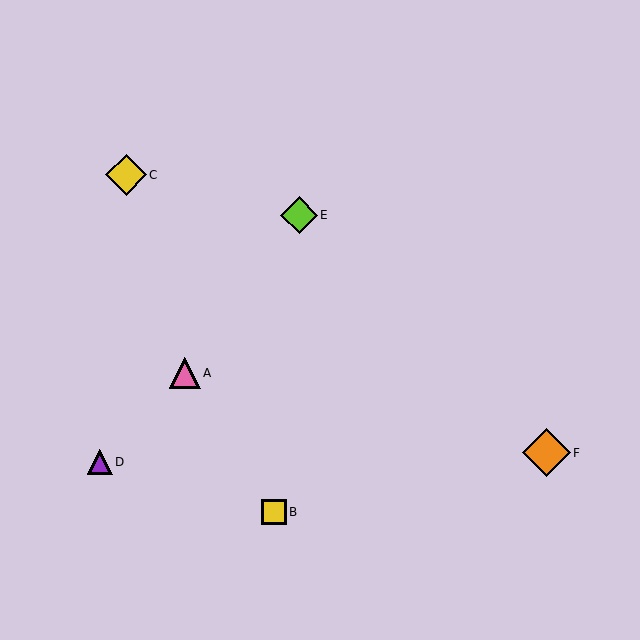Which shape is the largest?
The orange diamond (labeled F) is the largest.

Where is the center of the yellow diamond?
The center of the yellow diamond is at (126, 175).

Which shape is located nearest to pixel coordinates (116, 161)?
The yellow diamond (labeled C) at (126, 175) is nearest to that location.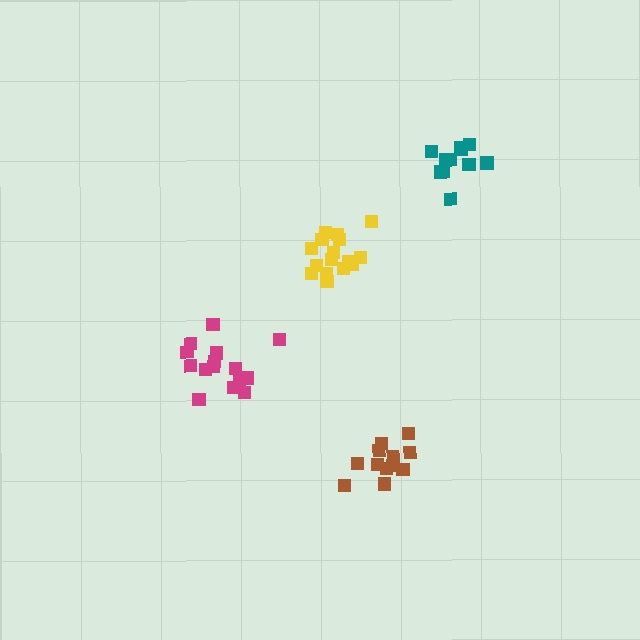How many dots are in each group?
Group 1: 13 dots, Group 2: 16 dots, Group 3: 12 dots, Group 4: 15 dots (56 total).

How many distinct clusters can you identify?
There are 4 distinct clusters.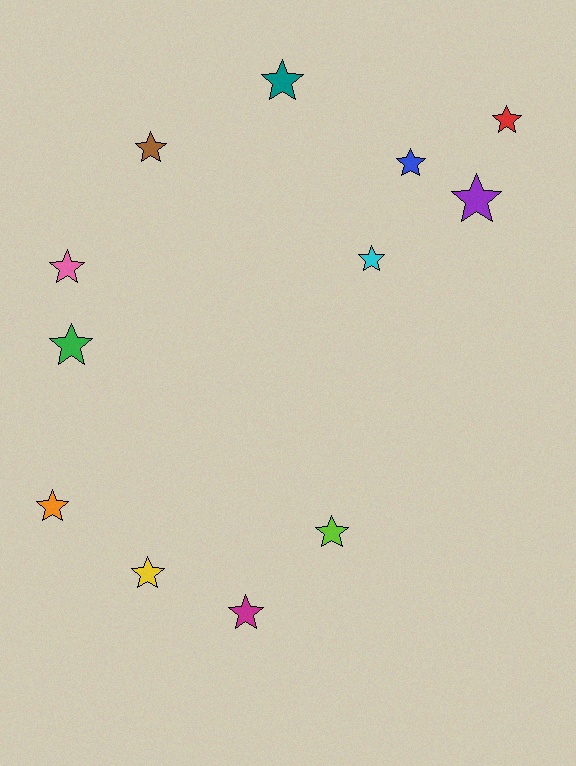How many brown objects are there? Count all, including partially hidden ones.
There is 1 brown object.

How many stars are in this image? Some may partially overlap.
There are 12 stars.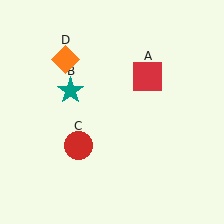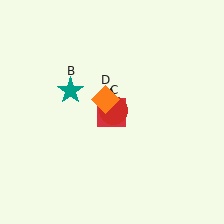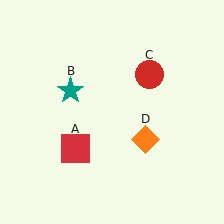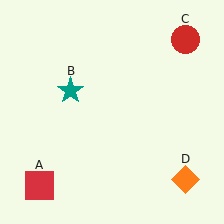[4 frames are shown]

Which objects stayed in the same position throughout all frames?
Teal star (object B) remained stationary.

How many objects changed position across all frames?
3 objects changed position: red square (object A), red circle (object C), orange diamond (object D).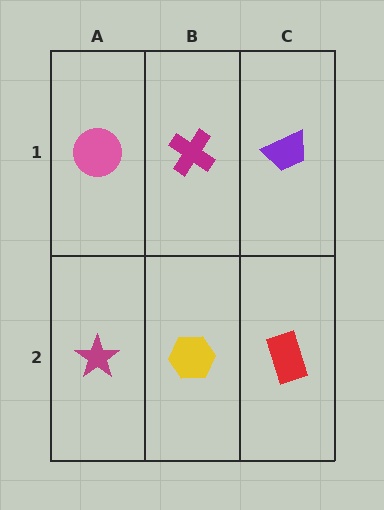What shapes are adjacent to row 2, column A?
A pink circle (row 1, column A), a yellow hexagon (row 2, column B).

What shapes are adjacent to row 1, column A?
A magenta star (row 2, column A), a magenta cross (row 1, column B).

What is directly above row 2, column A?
A pink circle.